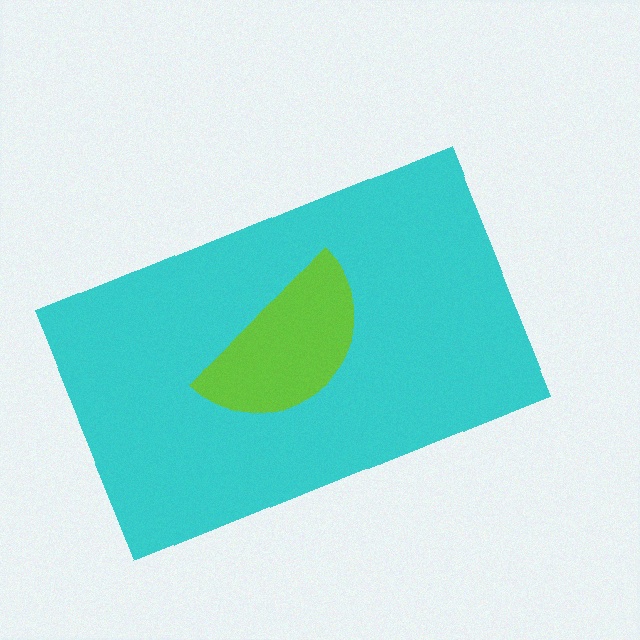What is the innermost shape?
The lime semicircle.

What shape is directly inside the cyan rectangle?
The lime semicircle.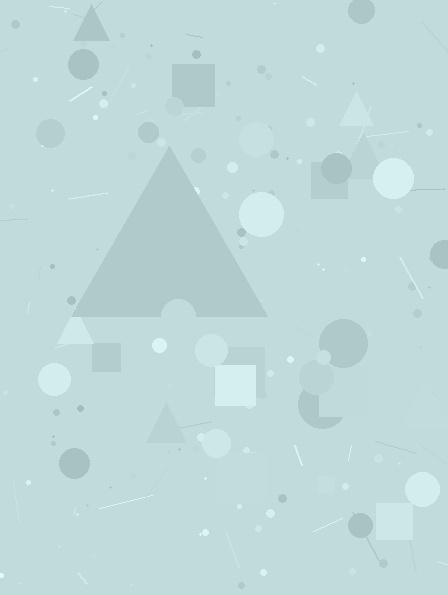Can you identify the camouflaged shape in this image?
The camouflaged shape is a triangle.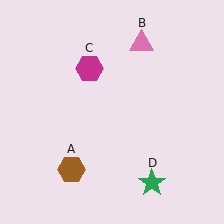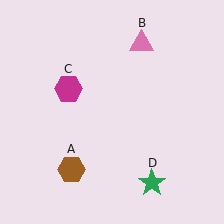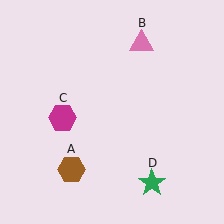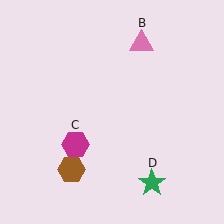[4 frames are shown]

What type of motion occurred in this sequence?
The magenta hexagon (object C) rotated counterclockwise around the center of the scene.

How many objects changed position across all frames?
1 object changed position: magenta hexagon (object C).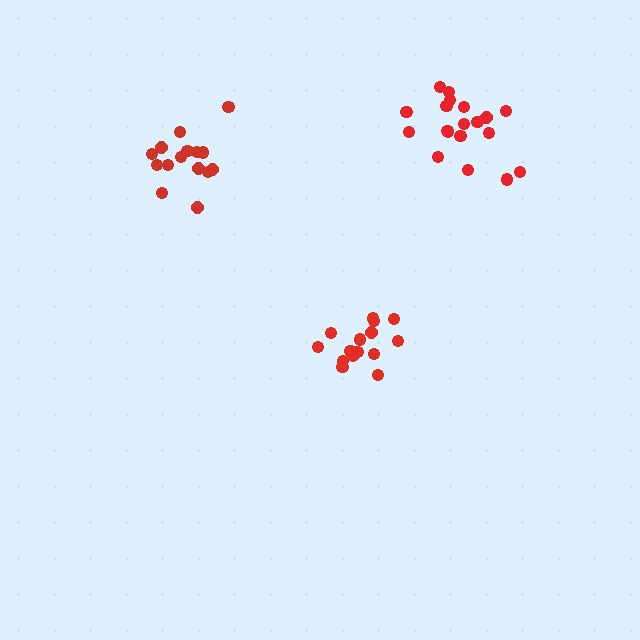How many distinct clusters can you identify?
There are 3 distinct clusters.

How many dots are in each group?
Group 1: 16 dots, Group 2: 19 dots, Group 3: 15 dots (50 total).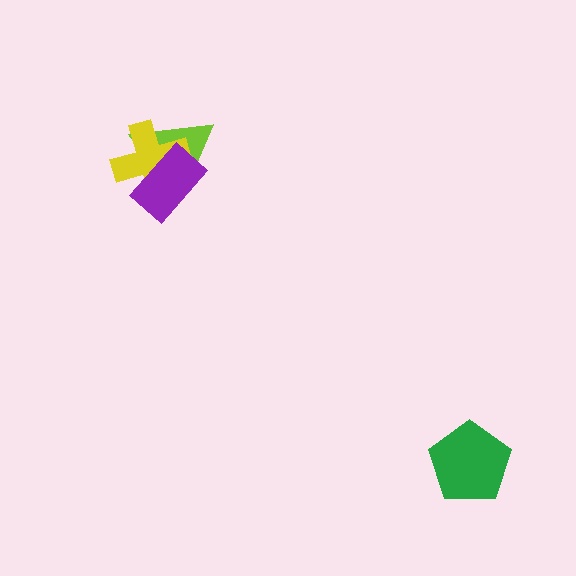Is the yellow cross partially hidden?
Yes, it is partially covered by another shape.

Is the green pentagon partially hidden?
No, no other shape covers it.